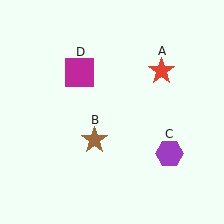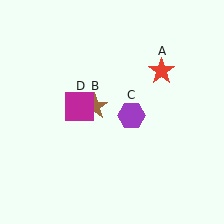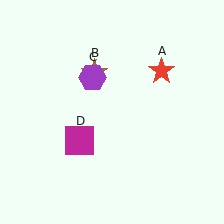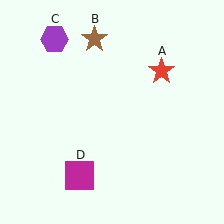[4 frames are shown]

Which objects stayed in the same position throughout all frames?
Red star (object A) remained stationary.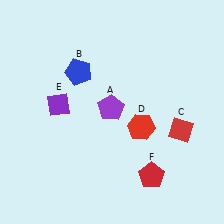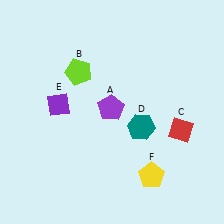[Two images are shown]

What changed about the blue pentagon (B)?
In Image 1, B is blue. In Image 2, it changed to lime.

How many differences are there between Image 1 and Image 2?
There are 3 differences between the two images.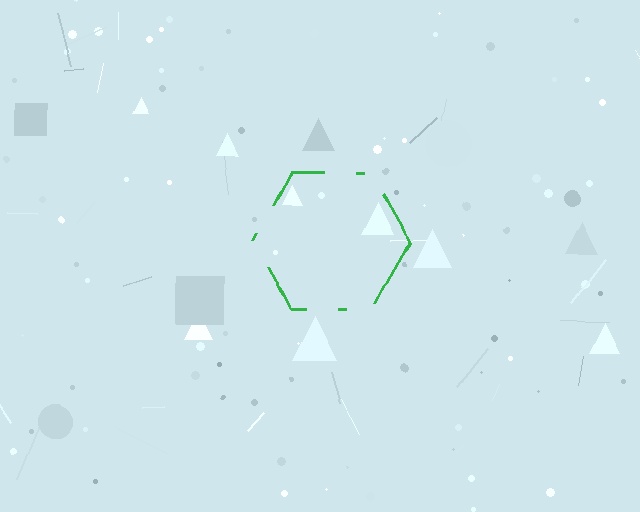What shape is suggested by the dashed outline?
The dashed outline suggests a hexagon.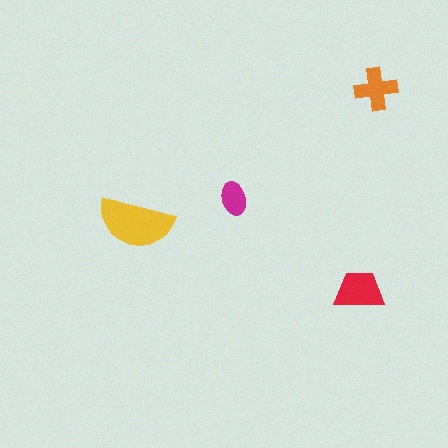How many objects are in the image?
There are 4 objects in the image.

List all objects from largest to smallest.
The yellow semicircle, the red trapezoid, the orange cross, the magenta ellipse.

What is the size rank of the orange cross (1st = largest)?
3rd.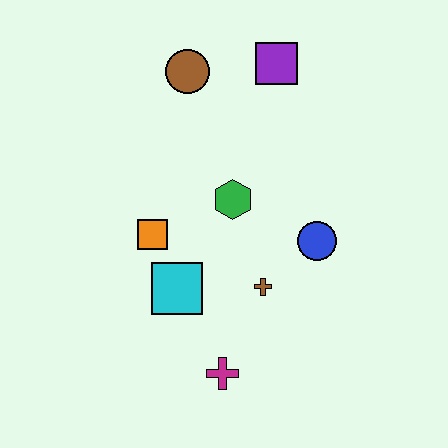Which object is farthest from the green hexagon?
The magenta cross is farthest from the green hexagon.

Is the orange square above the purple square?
No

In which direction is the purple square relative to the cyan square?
The purple square is above the cyan square.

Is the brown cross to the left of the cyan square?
No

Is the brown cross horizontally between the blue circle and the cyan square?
Yes